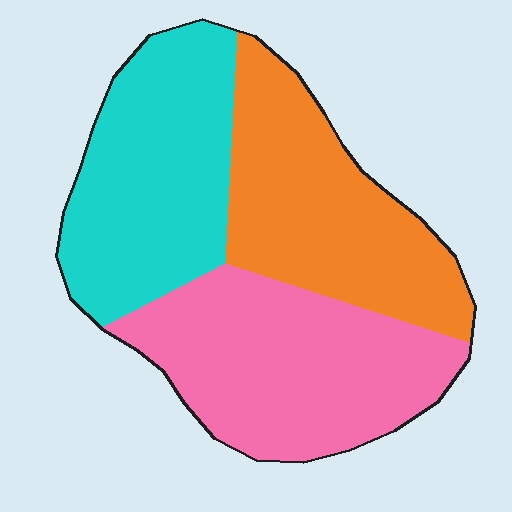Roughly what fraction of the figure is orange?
Orange covers about 30% of the figure.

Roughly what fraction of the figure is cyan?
Cyan covers 32% of the figure.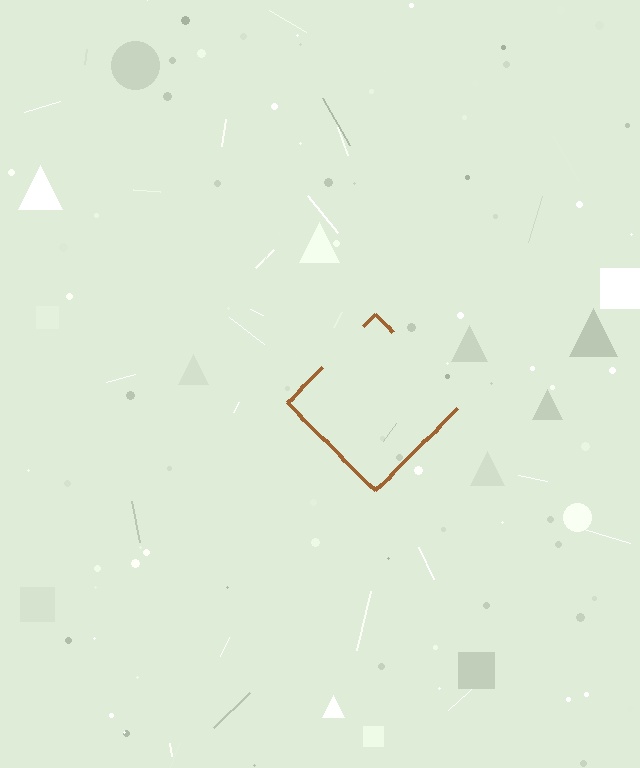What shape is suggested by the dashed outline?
The dashed outline suggests a diamond.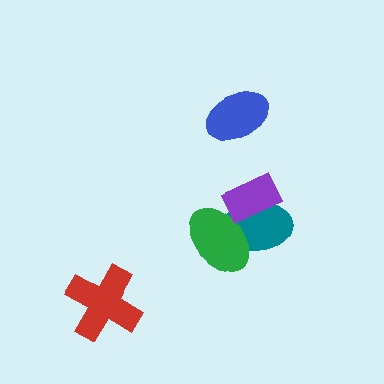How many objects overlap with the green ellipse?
2 objects overlap with the green ellipse.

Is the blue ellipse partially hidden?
No, no other shape covers it.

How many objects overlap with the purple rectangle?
2 objects overlap with the purple rectangle.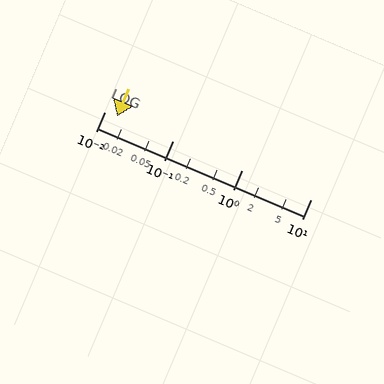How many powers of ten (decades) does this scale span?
The scale spans 3 decades, from 0.01 to 10.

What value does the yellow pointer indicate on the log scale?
The pointer indicates approximately 0.015.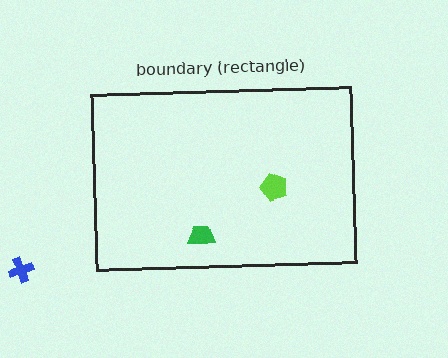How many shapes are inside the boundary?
2 inside, 1 outside.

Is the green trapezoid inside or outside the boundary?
Inside.